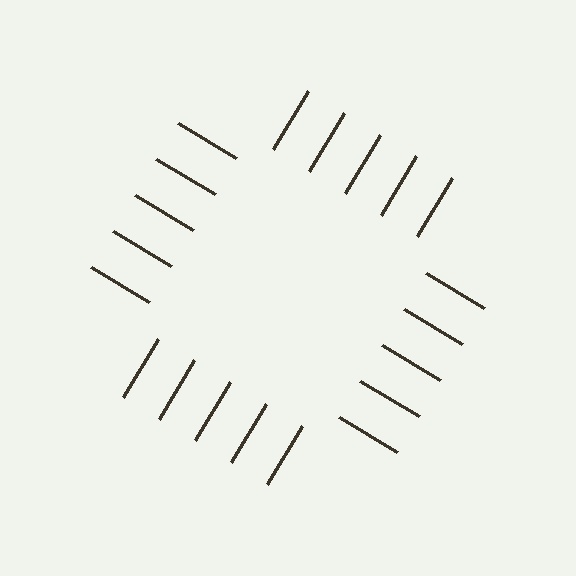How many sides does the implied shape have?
4 sides — the line-ends trace a square.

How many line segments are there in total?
20 — 5 along each of the 4 edges.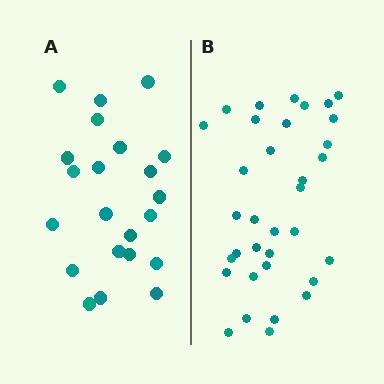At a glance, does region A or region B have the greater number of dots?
Region B (the right region) has more dots.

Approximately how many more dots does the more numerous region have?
Region B has roughly 12 or so more dots than region A.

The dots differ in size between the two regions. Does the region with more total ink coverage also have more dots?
No. Region A has more total ink coverage because its dots are larger, but region B actually contains more individual dots. Total area can be misleading — the number of items is what matters here.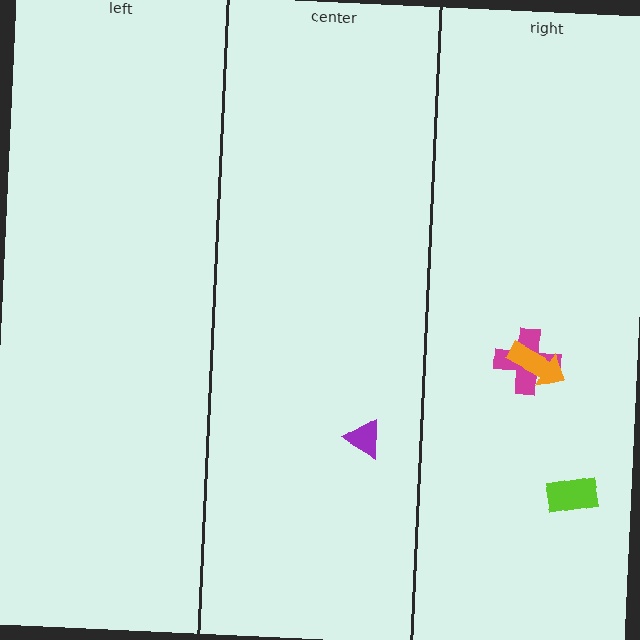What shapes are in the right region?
The magenta cross, the lime rectangle, the orange arrow.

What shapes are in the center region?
The purple triangle.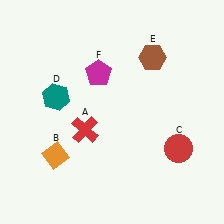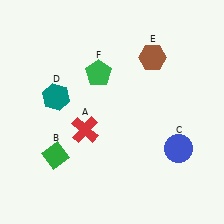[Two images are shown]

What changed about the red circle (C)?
In Image 1, C is red. In Image 2, it changed to blue.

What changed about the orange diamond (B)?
In Image 1, B is orange. In Image 2, it changed to green.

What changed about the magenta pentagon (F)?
In Image 1, F is magenta. In Image 2, it changed to green.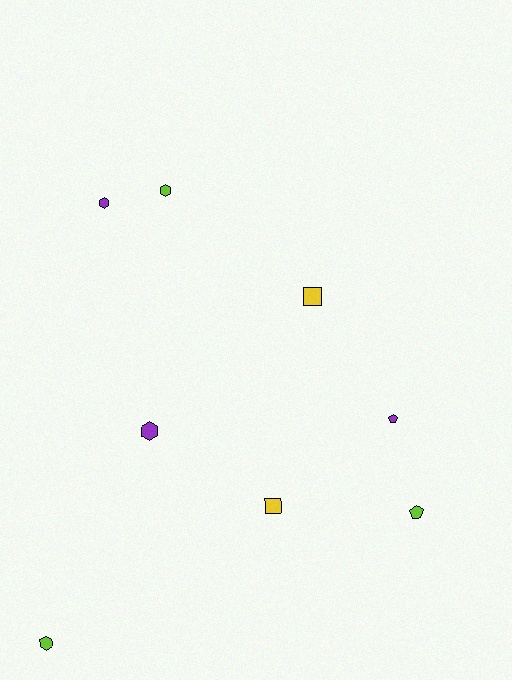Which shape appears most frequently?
Hexagon, with 4 objects.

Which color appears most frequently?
Purple, with 3 objects.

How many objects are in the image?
There are 8 objects.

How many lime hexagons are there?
There are 2 lime hexagons.